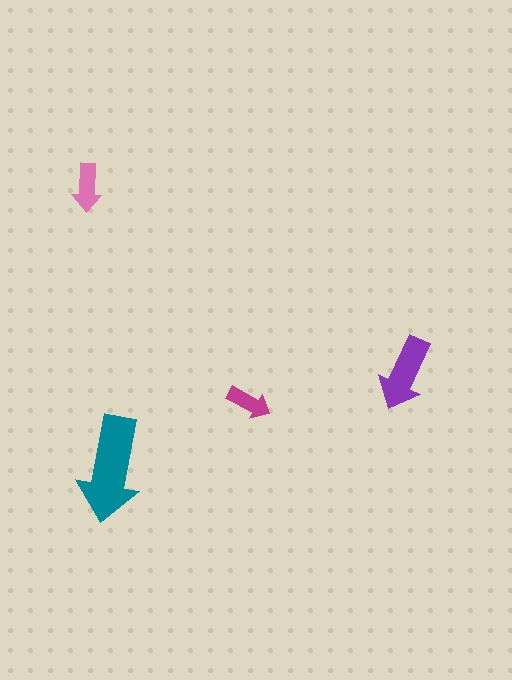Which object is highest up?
The pink arrow is topmost.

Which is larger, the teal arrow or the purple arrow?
The teal one.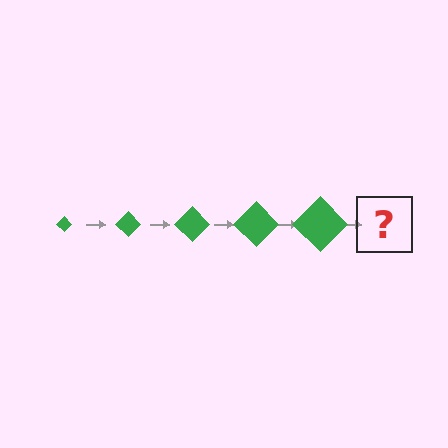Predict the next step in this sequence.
The next step is a green diamond, larger than the previous one.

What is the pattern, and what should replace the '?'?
The pattern is that the diamond gets progressively larger each step. The '?' should be a green diamond, larger than the previous one.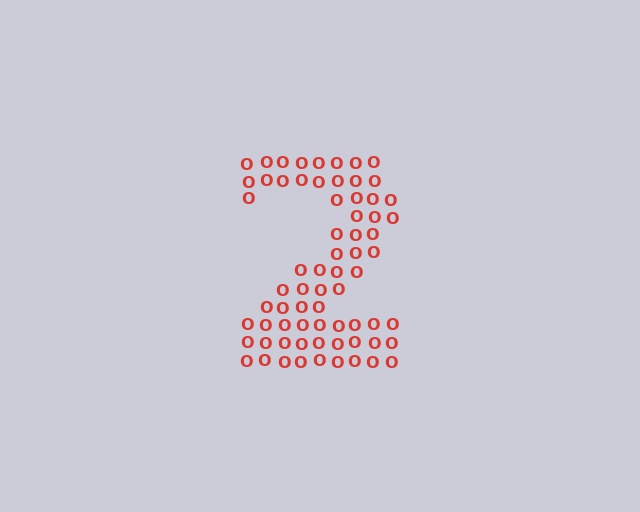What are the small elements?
The small elements are letter O's.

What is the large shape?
The large shape is the digit 2.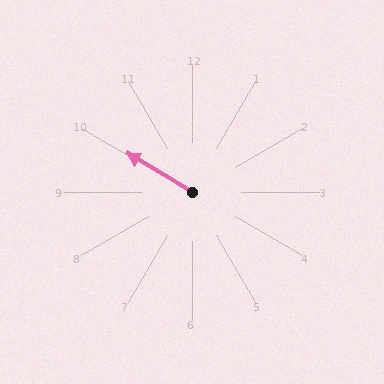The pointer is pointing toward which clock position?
Roughly 10 o'clock.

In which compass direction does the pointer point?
Northwest.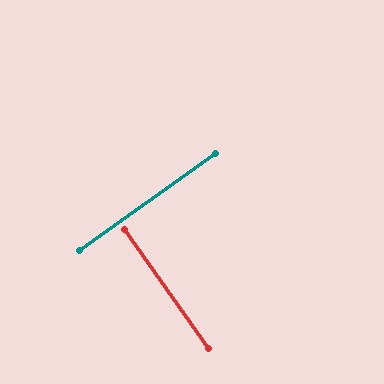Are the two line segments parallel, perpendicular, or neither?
Perpendicular — they meet at approximately 89°.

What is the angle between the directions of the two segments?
Approximately 89 degrees.